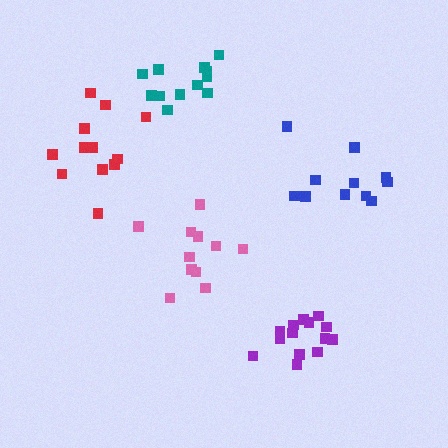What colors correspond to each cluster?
The clusters are colored: purple, pink, red, blue, teal.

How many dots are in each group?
Group 1: 14 dots, Group 2: 11 dots, Group 3: 12 dots, Group 4: 11 dots, Group 5: 12 dots (60 total).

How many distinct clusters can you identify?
There are 5 distinct clusters.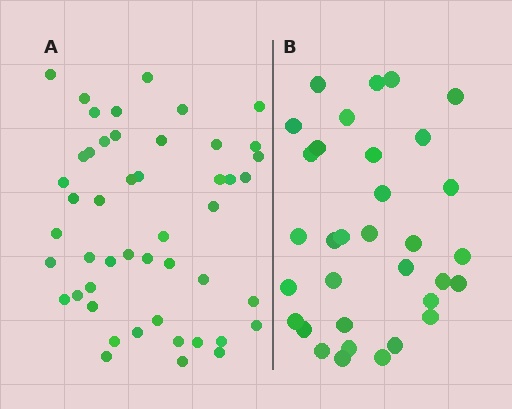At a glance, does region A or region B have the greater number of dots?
Region A (the left region) has more dots.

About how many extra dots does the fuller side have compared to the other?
Region A has approximately 15 more dots than region B.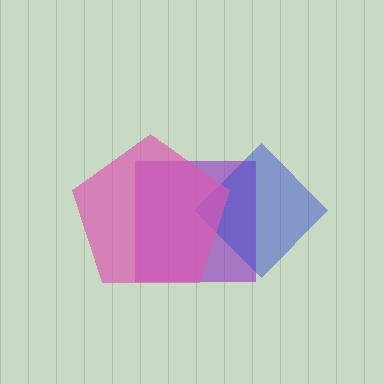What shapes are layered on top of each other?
The layered shapes are: a purple square, a blue diamond, a pink pentagon.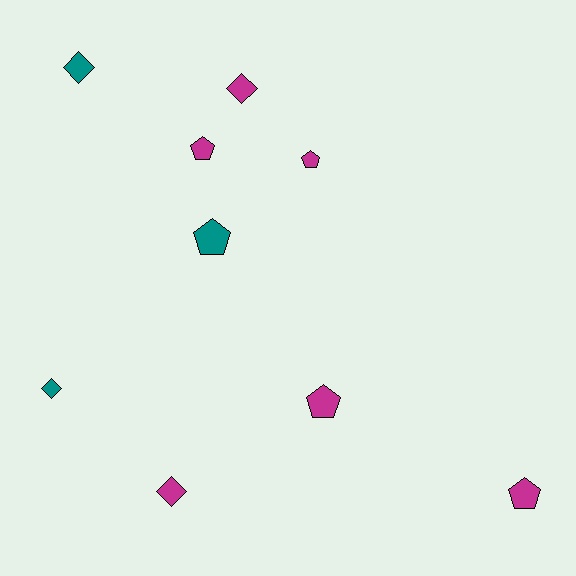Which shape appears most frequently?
Pentagon, with 5 objects.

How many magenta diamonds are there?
There are 2 magenta diamonds.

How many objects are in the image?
There are 9 objects.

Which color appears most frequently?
Magenta, with 6 objects.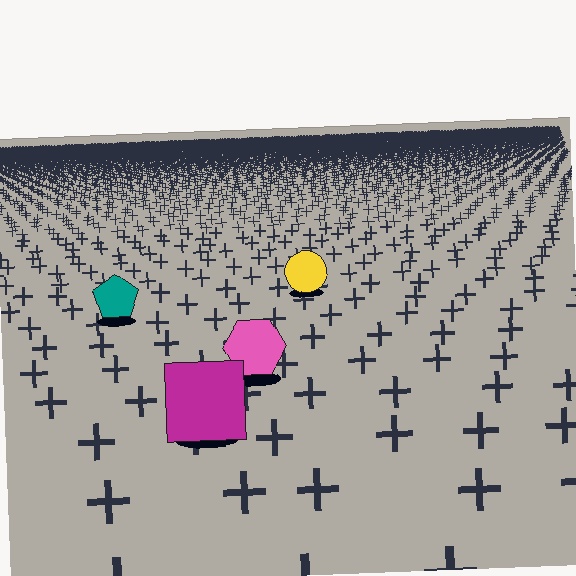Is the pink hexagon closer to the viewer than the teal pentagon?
Yes. The pink hexagon is closer — you can tell from the texture gradient: the ground texture is coarser near it.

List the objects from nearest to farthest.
From nearest to farthest: the magenta square, the pink hexagon, the teal pentagon, the yellow circle.